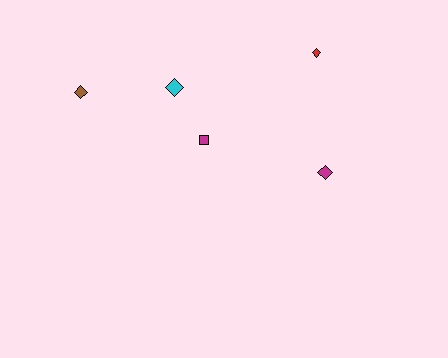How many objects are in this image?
There are 5 objects.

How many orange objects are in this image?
There are no orange objects.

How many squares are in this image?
There is 1 square.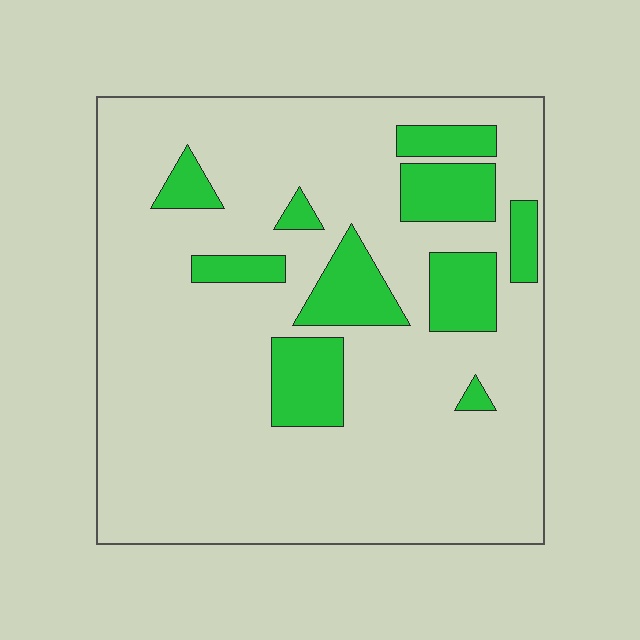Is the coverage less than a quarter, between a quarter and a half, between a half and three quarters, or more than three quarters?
Less than a quarter.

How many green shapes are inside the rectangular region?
10.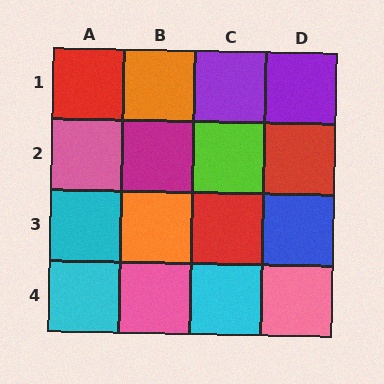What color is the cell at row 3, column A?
Cyan.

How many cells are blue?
1 cell is blue.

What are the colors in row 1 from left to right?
Red, orange, purple, purple.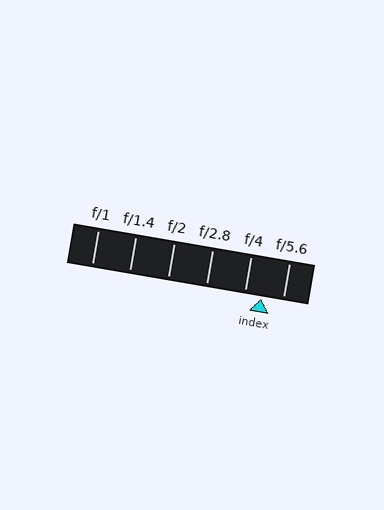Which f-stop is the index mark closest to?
The index mark is closest to f/4.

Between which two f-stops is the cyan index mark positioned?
The index mark is between f/4 and f/5.6.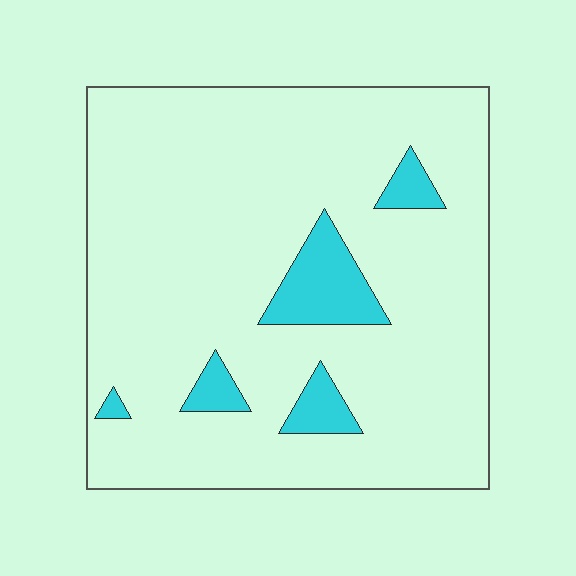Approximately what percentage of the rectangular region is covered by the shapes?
Approximately 10%.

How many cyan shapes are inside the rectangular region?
5.